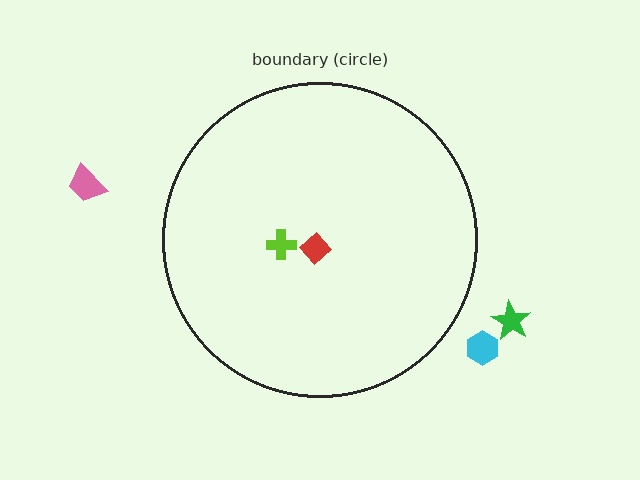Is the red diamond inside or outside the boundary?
Inside.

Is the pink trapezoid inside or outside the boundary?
Outside.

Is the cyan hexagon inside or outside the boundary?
Outside.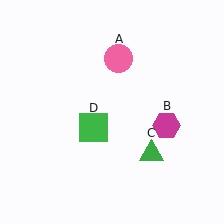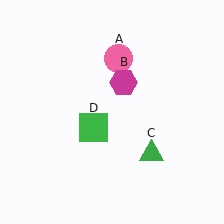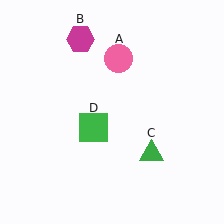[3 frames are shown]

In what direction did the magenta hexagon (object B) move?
The magenta hexagon (object B) moved up and to the left.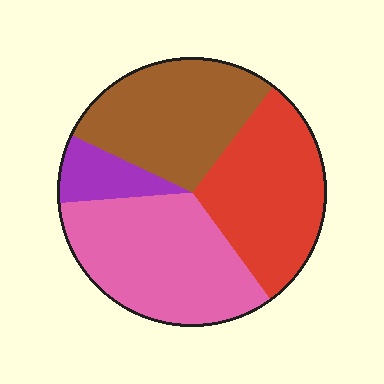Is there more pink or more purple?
Pink.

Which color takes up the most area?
Pink, at roughly 35%.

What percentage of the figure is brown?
Brown covers roughly 30% of the figure.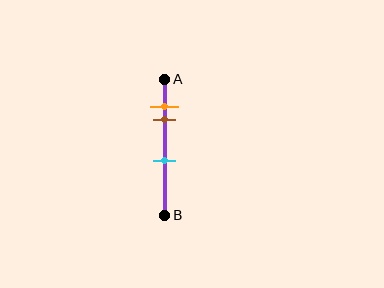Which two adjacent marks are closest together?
The orange and brown marks are the closest adjacent pair.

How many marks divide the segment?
There are 3 marks dividing the segment.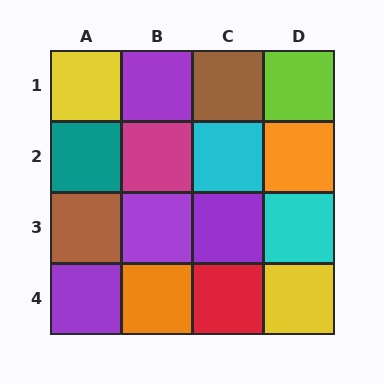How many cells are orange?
2 cells are orange.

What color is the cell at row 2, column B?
Magenta.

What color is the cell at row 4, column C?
Red.